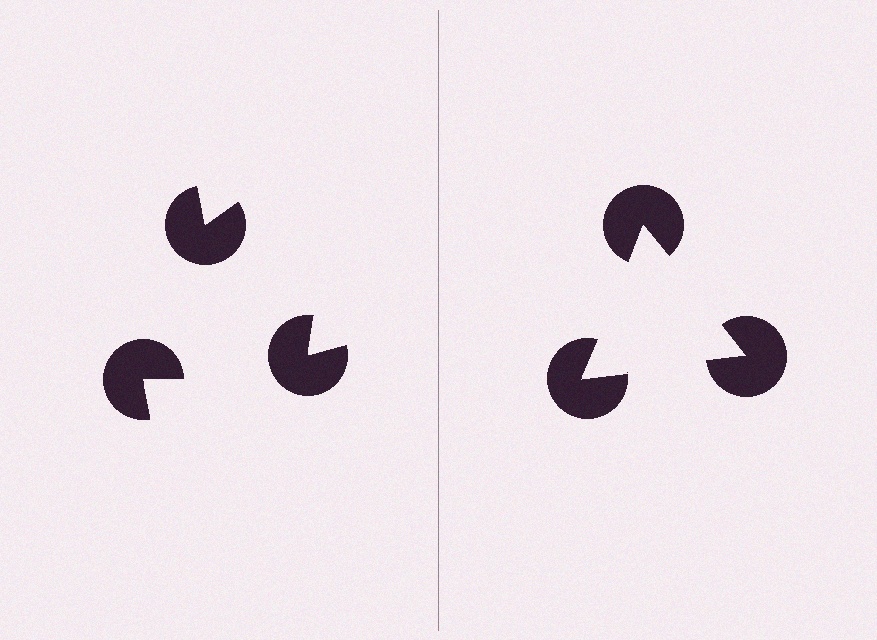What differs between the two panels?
The pac-man discs are positioned identically on both sides; only the wedge orientations differ. On the right they align to a triangle; on the left they are misaligned.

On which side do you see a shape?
An illusory triangle appears on the right side. On the left side the wedge cuts are rotated, so no coherent shape forms.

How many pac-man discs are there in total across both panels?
6 — 3 on each side.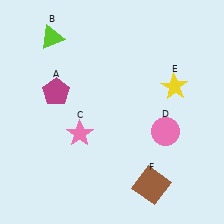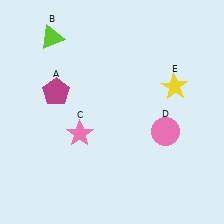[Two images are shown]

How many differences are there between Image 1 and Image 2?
There is 1 difference between the two images.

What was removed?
The brown square (F) was removed in Image 2.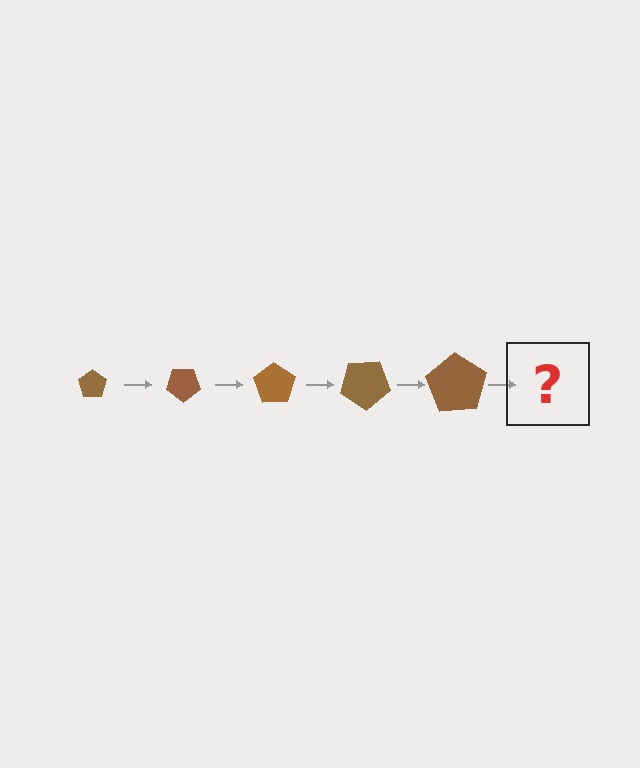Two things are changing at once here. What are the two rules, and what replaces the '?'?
The two rules are that the pentagon grows larger each step and it rotates 35 degrees each step. The '?' should be a pentagon, larger than the previous one and rotated 175 degrees from the start.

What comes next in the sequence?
The next element should be a pentagon, larger than the previous one and rotated 175 degrees from the start.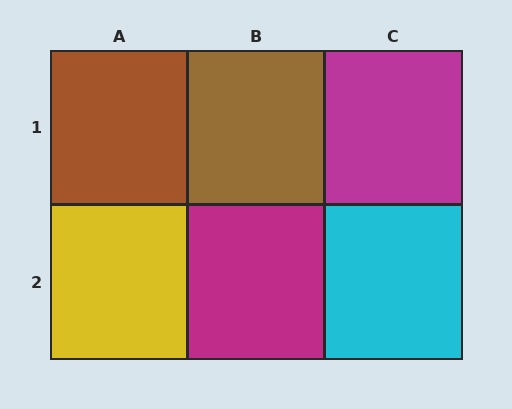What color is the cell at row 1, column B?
Brown.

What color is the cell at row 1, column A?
Brown.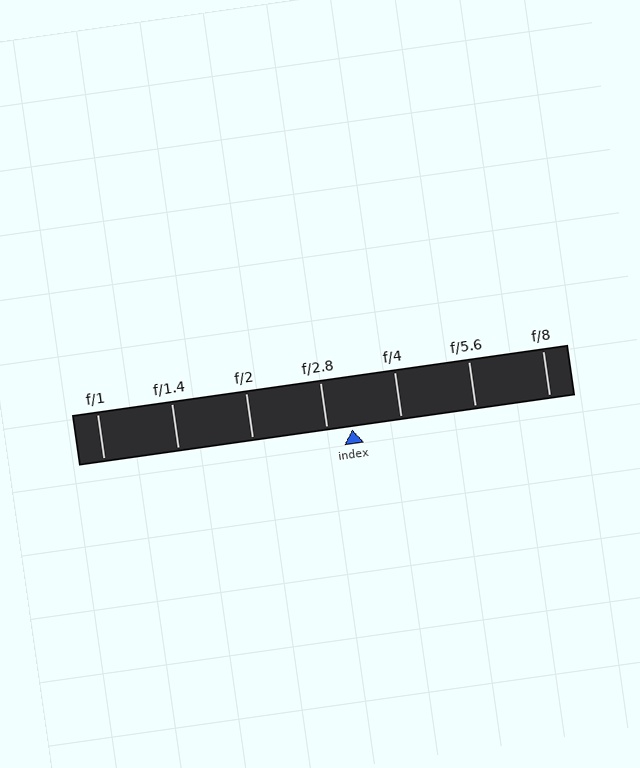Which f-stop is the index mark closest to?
The index mark is closest to f/2.8.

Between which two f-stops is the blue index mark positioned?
The index mark is between f/2.8 and f/4.